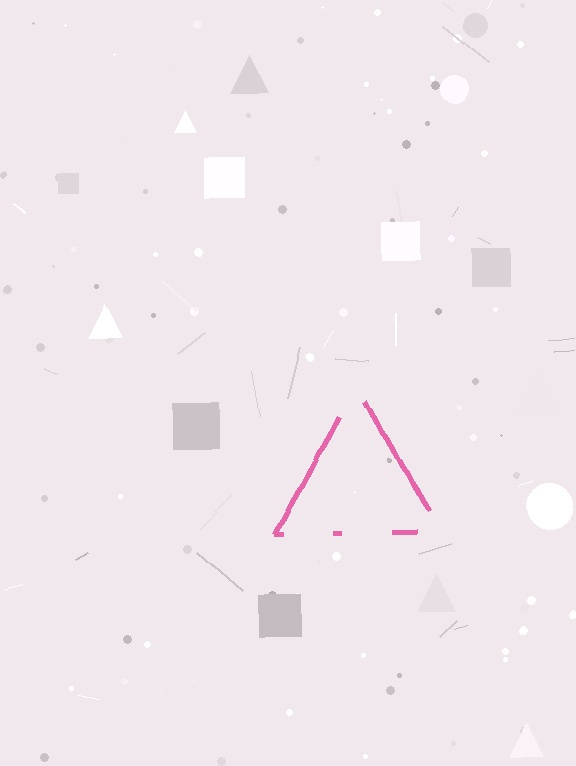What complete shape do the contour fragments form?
The contour fragments form a triangle.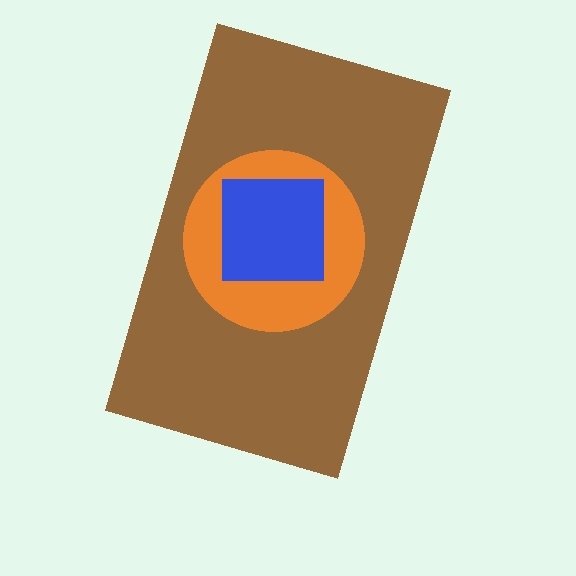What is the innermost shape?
The blue square.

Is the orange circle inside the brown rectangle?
Yes.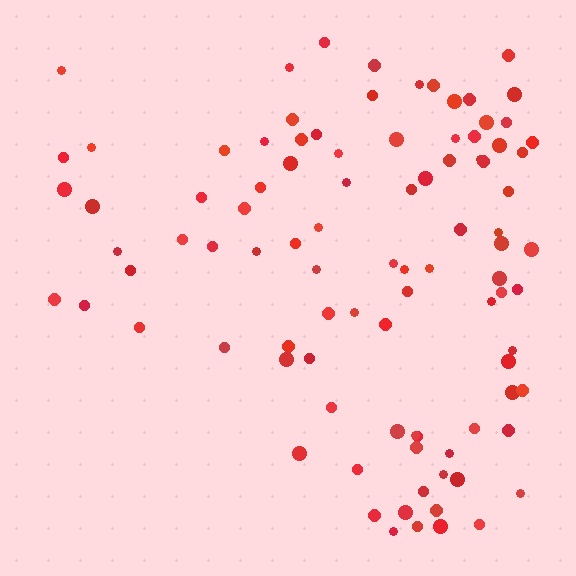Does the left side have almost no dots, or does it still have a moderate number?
Still a moderate number, just noticeably fewer than the right.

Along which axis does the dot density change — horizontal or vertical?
Horizontal.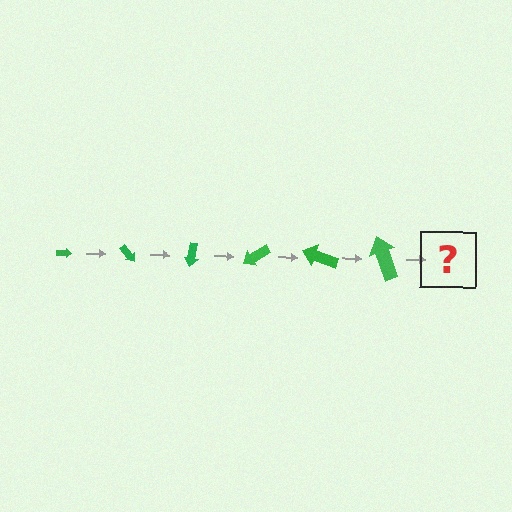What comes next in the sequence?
The next element should be an arrow, larger than the previous one and rotated 300 degrees from the start.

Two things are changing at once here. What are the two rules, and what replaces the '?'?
The two rules are that the arrow grows larger each step and it rotates 50 degrees each step. The '?' should be an arrow, larger than the previous one and rotated 300 degrees from the start.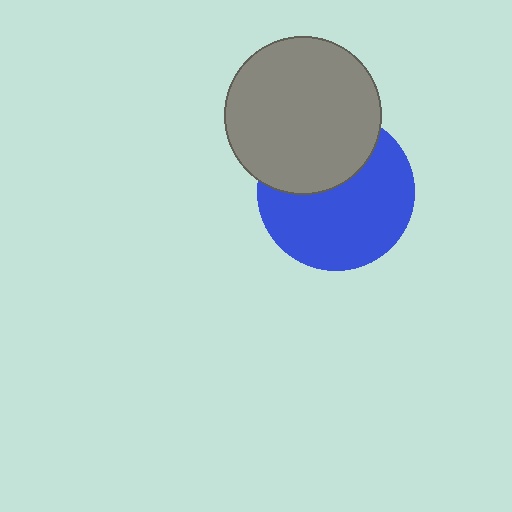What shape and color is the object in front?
The object in front is a gray circle.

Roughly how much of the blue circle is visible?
About half of it is visible (roughly 64%).